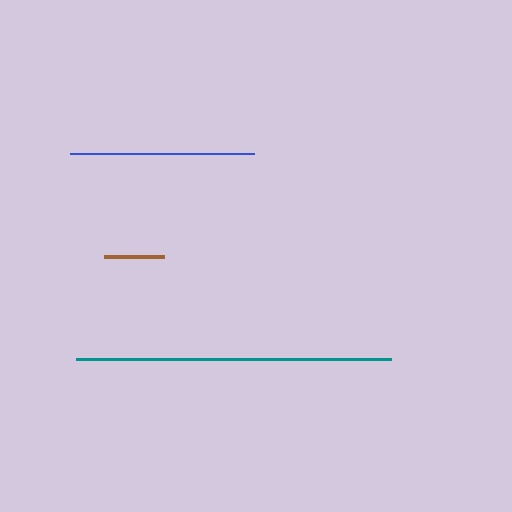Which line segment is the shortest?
The brown line is the shortest at approximately 60 pixels.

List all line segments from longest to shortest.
From longest to shortest: teal, blue, brown.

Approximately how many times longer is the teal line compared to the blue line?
The teal line is approximately 1.7 times the length of the blue line.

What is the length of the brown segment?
The brown segment is approximately 60 pixels long.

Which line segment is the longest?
The teal line is the longest at approximately 314 pixels.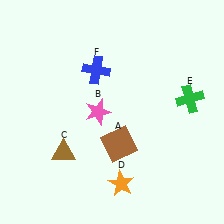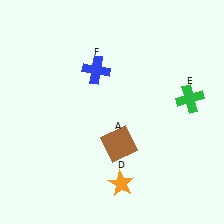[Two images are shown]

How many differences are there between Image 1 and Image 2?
There are 2 differences between the two images.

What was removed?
The brown triangle (C), the pink star (B) were removed in Image 2.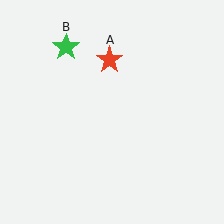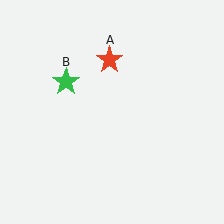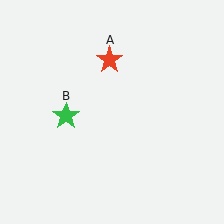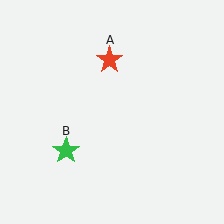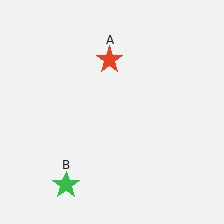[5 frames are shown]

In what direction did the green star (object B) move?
The green star (object B) moved down.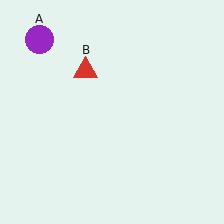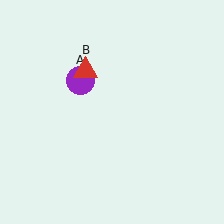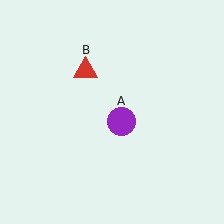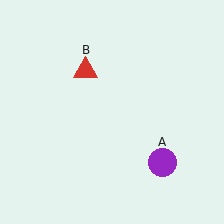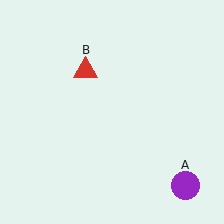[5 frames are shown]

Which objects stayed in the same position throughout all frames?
Red triangle (object B) remained stationary.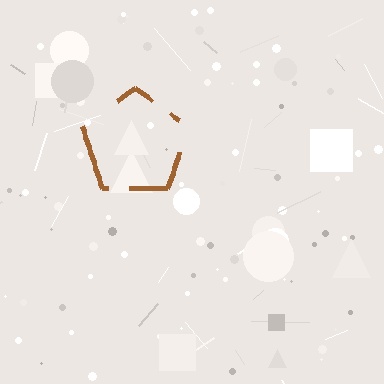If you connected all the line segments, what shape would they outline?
They would outline a pentagon.